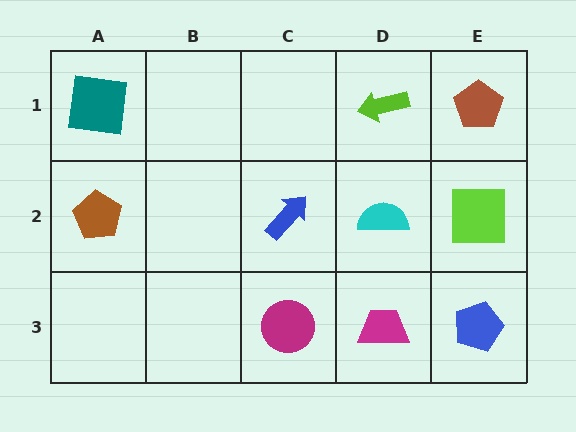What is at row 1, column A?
A teal square.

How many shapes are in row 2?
4 shapes.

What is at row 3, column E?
A blue pentagon.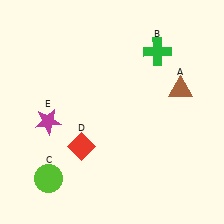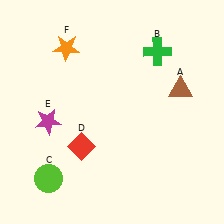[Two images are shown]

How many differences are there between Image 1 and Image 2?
There is 1 difference between the two images.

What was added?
An orange star (F) was added in Image 2.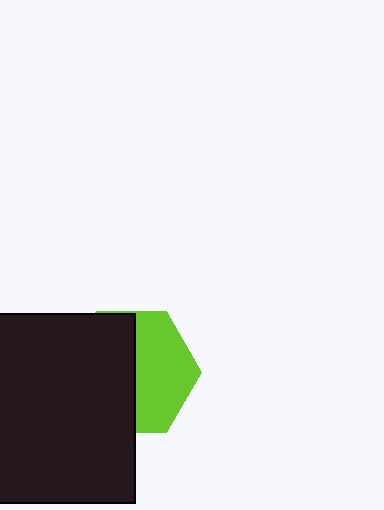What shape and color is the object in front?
The object in front is a black square.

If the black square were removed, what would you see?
You would see the complete lime hexagon.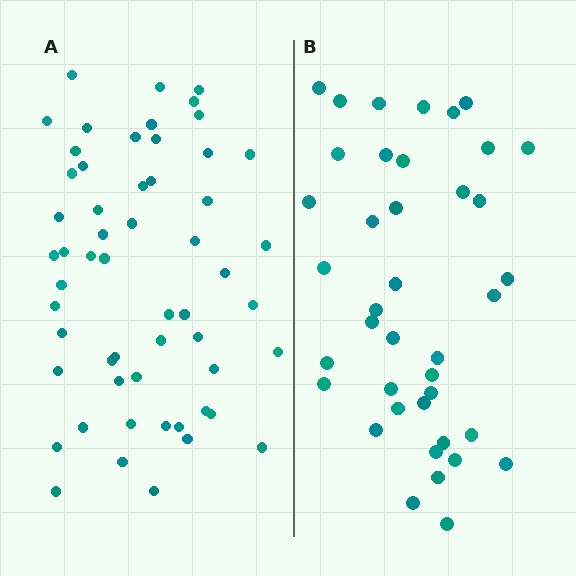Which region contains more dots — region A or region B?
Region A (the left region) has more dots.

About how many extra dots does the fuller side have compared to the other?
Region A has approximately 15 more dots than region B.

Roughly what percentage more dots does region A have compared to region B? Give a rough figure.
About 40% more.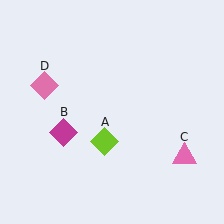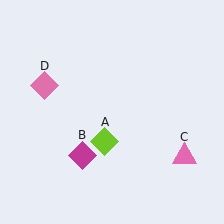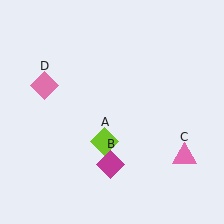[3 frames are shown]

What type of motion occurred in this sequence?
The magenta diamond (object B) rotated counterclockwise around the center of the scene.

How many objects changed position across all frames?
1 object changed position: magenta diamond (object B).